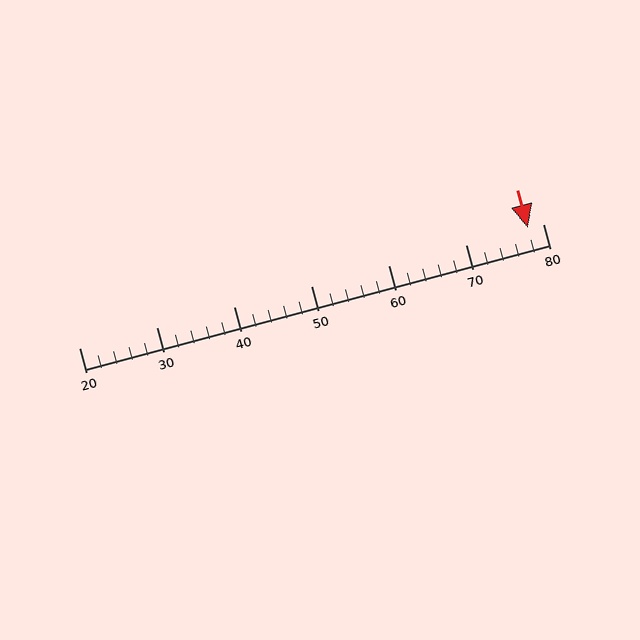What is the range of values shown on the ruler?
The ruler shows values from 20 to 80.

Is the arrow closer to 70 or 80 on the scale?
The arrow is closer to 80.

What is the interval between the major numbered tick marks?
The major tick marks are spaced 10 units apart.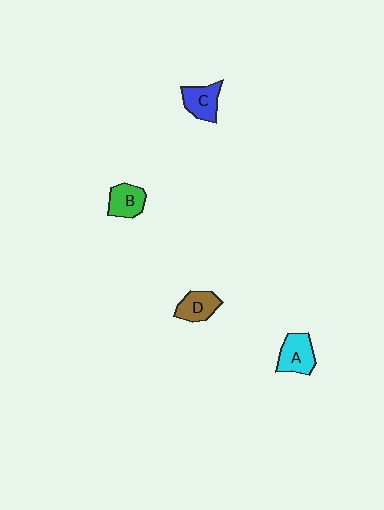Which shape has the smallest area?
Shape B (green).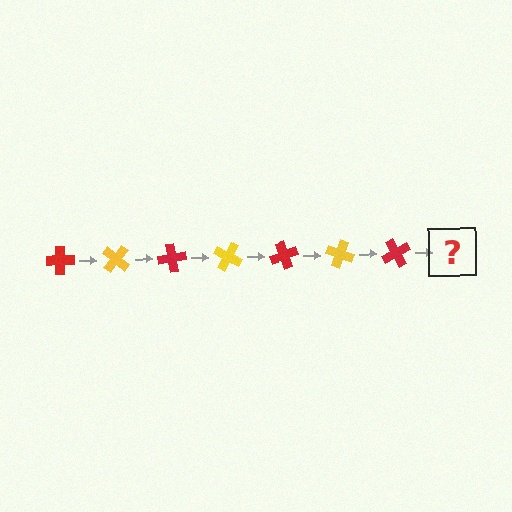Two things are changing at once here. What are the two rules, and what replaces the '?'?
The two rules are that it rotates 40 degrees each step and the color cycles through red and yellow. The '?' should be a yellow cross, rotated 280 degrees from the start.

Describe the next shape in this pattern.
It should be a yellow cross, rotated 280 degrees from the start.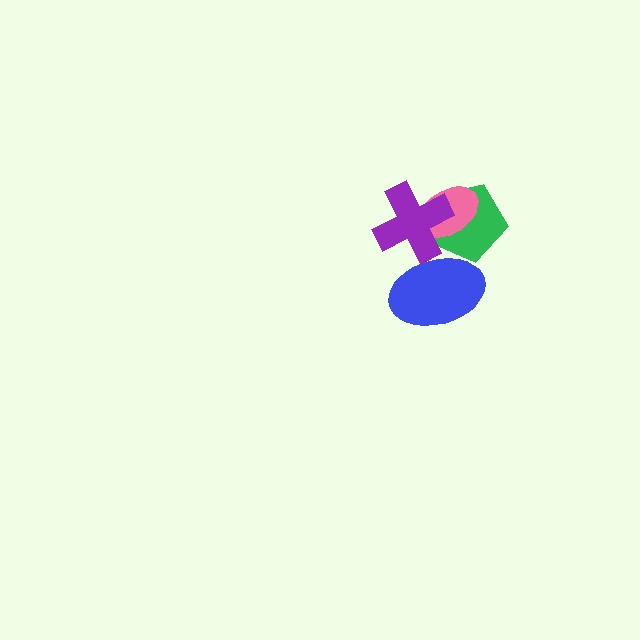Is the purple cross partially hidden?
No, no other shape covers it.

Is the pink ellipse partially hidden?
Yes, it is partially covered by another shape.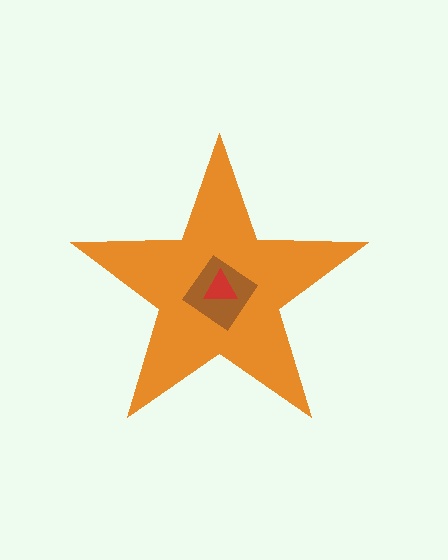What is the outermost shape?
The orange star.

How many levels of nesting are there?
3.